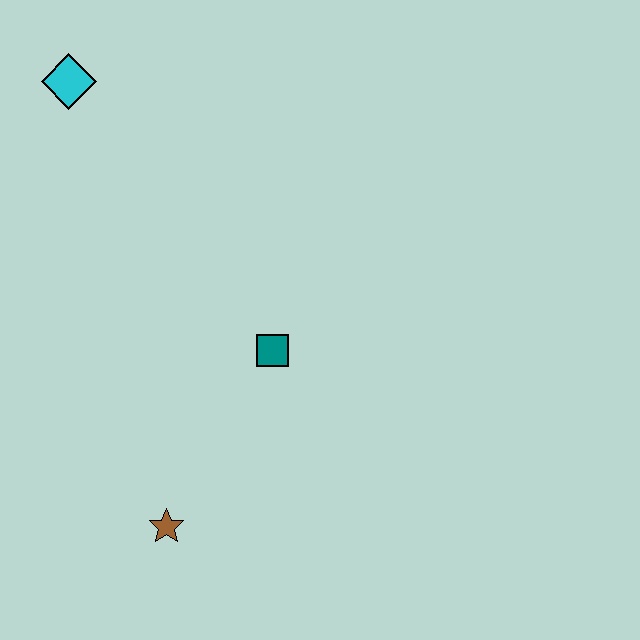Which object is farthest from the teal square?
The cyan diamond is farthest from the teal square.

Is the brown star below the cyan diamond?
Yes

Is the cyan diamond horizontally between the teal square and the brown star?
No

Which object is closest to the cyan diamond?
The teal square is closest to the cyan diamond.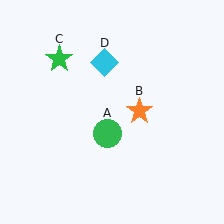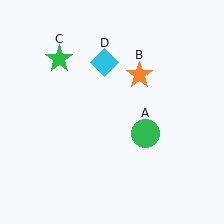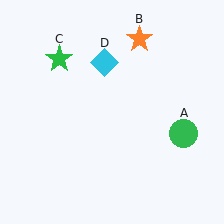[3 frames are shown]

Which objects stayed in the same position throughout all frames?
Green star (object C) and cyan diamond (object D) remained stationary.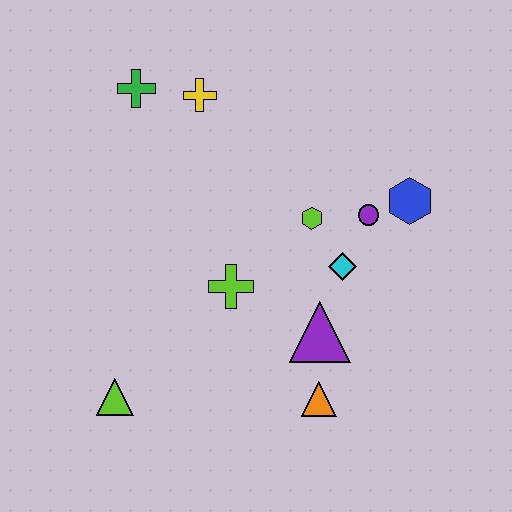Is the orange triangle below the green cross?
Yes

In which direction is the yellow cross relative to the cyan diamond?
The yellow cross is above the cyan diamond.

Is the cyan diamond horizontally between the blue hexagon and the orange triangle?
Yes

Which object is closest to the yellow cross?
The green cross is closest to the yellow cross.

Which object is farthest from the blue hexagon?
The lime triangle is farthest from the blue hexagon.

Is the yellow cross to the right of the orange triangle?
No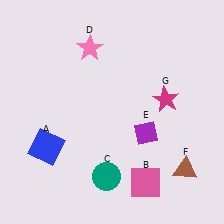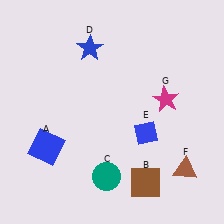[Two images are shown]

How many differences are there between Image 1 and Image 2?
There are 3 differences between the two images.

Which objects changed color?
B changed from pink to brown. D changed from pink to blue. E changed from purple to blue.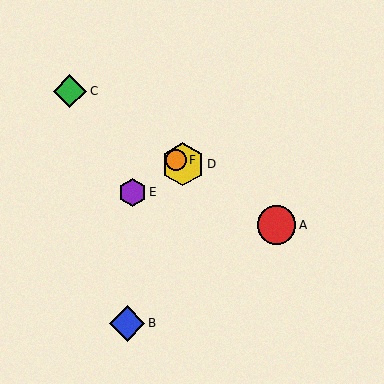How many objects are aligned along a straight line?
4 objects (A, C, D, F) are aligned along a straight line.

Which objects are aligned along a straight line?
Objects A, C, D, F are aligned along a straight line.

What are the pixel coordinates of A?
Object A is at (277, 225).